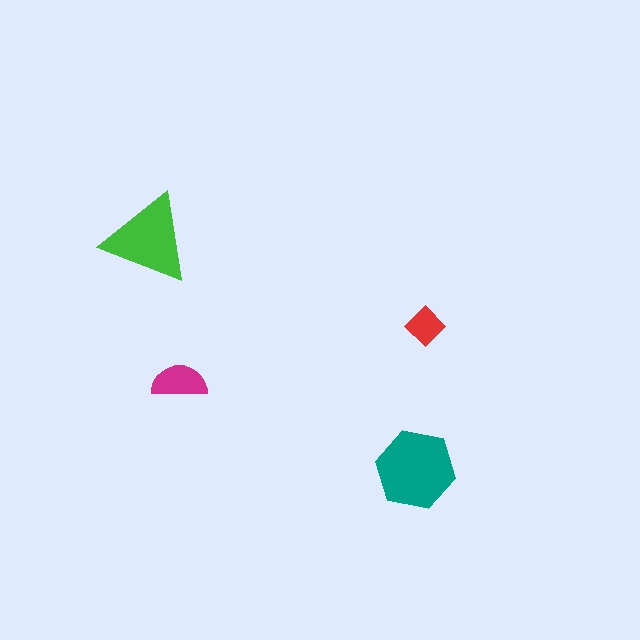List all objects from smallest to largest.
The red diamond, the magenta semicircle, the green triangle, the teal hexagon.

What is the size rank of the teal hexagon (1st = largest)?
1st.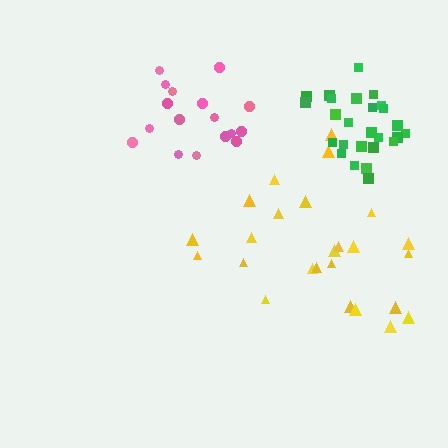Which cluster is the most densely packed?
Green.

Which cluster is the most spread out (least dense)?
Yellow.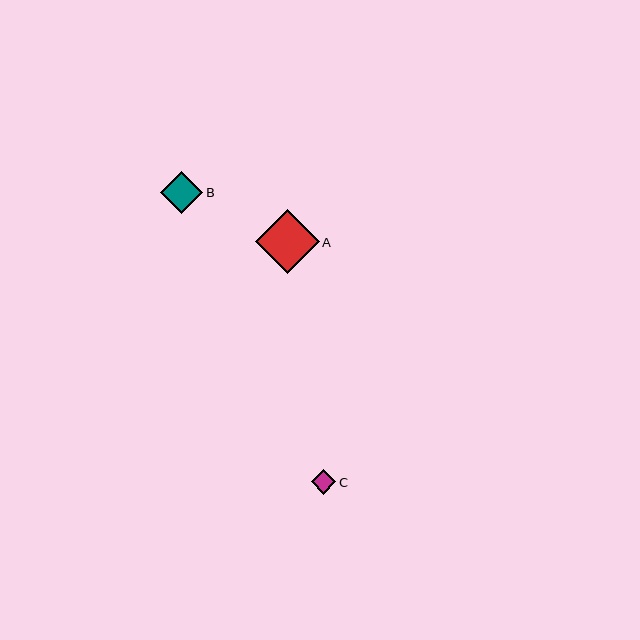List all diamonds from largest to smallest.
From largest to smallest: A, B, C.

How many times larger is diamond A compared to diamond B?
Diamond A is approximately 1.5 times the size of diamond B.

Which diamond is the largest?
Diamond A is the largest with a size of approximately 64 pixels.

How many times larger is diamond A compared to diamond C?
Diamond A is approximately 2.6 times the size of diamond C.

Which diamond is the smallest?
Diamond C is the smallest with a size of approximately 25 pixels.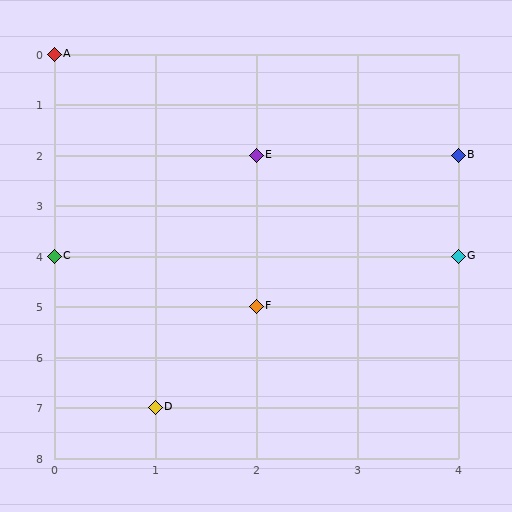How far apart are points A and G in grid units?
Points A and G are 4 columns and 4 rows apart (about 5.7 grid units diagonally).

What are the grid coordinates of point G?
Point G is at grid coordinates (4, 4).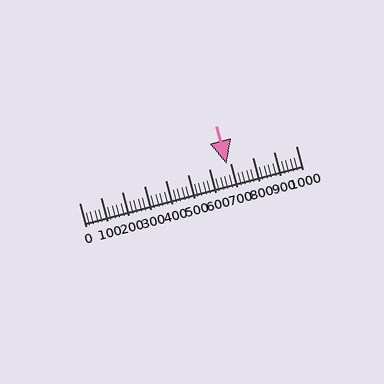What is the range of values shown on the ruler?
The ruler shows values from 0 to 1000.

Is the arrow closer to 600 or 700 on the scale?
The arrow is closer to 700.